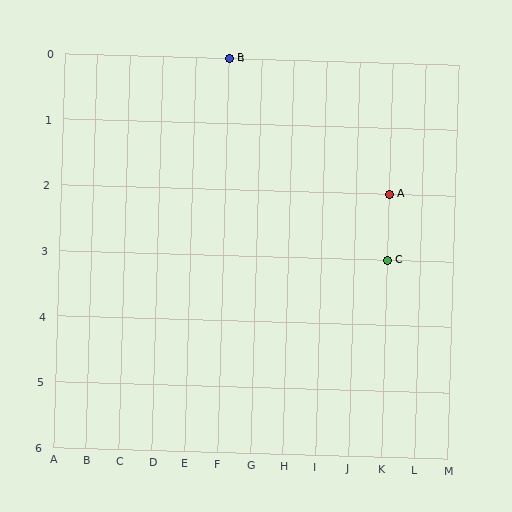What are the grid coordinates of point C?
Point C is at grid coordinates (K, 3).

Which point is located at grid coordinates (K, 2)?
Point A is at (K, 2).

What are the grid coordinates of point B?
Point B is at grid coordinates (F, 0).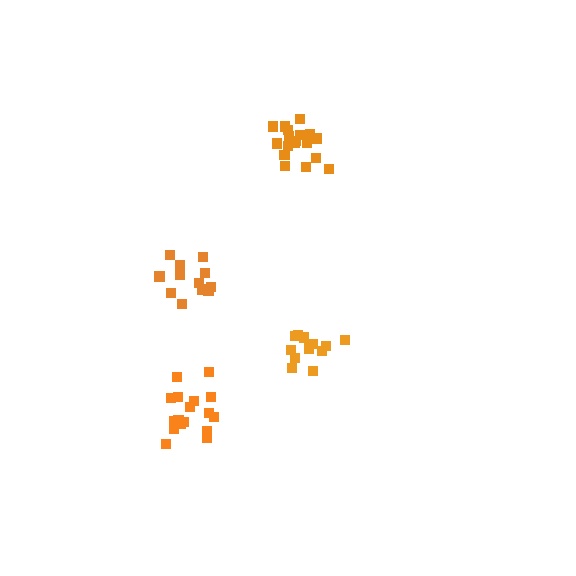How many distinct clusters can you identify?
There are 4 distinct clusters.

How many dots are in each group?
Group 1: 13 dots, Group 2: 18 dots, Group 3: 12 dots, Group 4: 17 dots (60 total).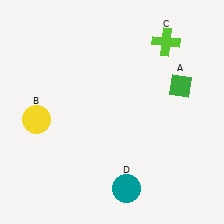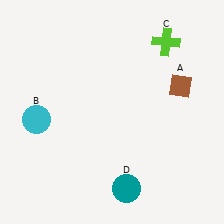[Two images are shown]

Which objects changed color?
A changed from green to brown. B changed from yellow to cyan.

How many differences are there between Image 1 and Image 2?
There are 2 differences between the two images.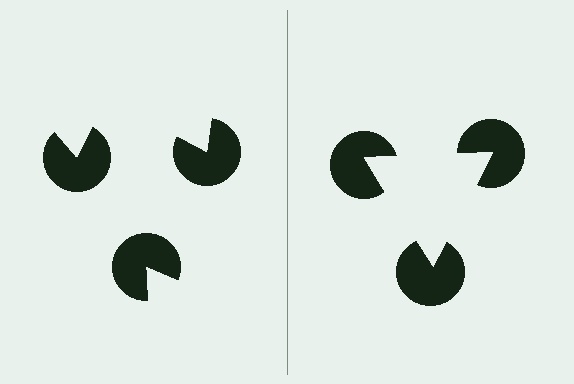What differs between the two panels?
The pac-man discs are positioned identically on both sides; only the wedge orientations differ. On the right they align to a triangle; on the left they are misaligned.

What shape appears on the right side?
An illusory triangle.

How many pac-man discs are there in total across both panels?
6 — 3 on each side.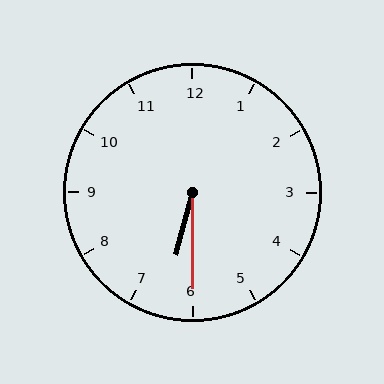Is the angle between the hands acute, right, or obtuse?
It is acute.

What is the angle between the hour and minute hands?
Approximately 15 degrees.